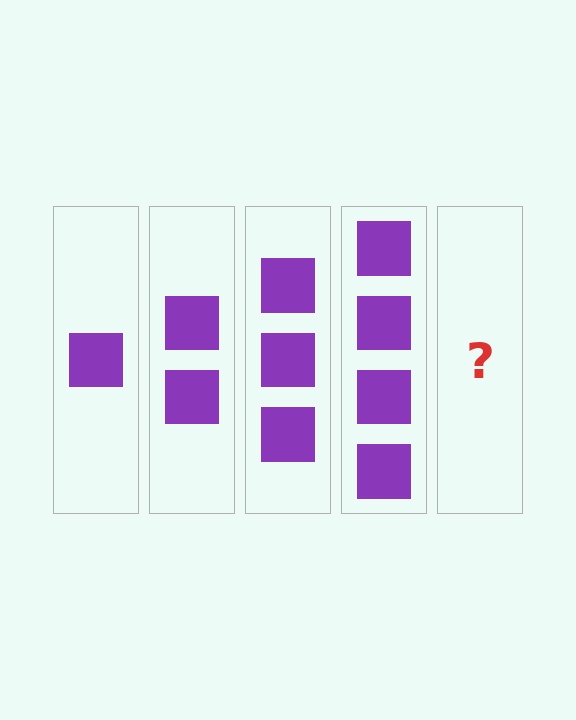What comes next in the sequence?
The next element should be 5 squares.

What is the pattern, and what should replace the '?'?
The pattern is that each step adds one more square. The '?' should be 5 squares.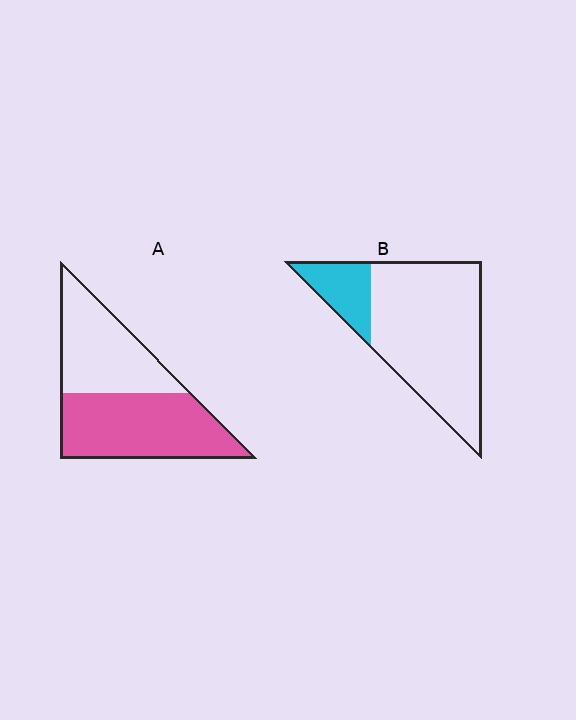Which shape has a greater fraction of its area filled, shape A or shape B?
Shape A.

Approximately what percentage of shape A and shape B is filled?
A is approximately 55% and B is approximately 20%.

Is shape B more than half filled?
No.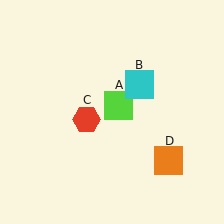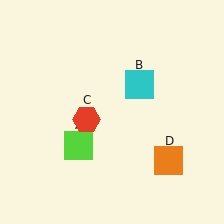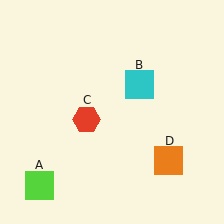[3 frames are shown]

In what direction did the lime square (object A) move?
The lime square (object A) moved down and to the left.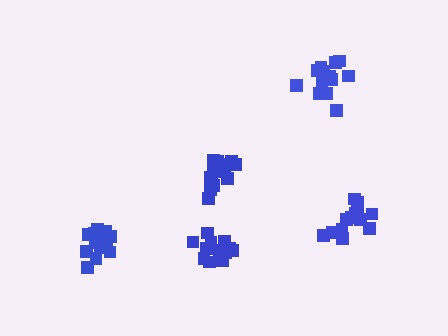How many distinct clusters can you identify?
There are 5 distinct clusters.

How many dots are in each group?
Group 1: 16 dots, Group 2: 12 dots, Group 3: 17 dots, Group 4: 14 dots, Group 5: 14 dots (73 total).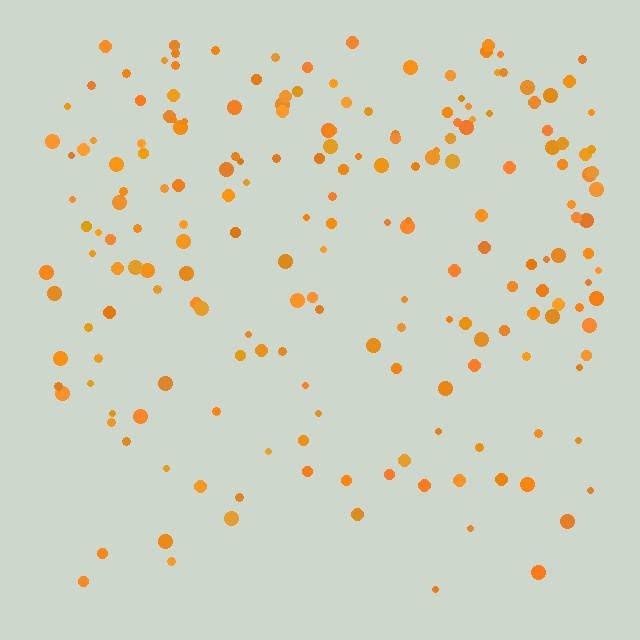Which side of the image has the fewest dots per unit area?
The bottom.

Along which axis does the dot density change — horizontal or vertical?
Vertical.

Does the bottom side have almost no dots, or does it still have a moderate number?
Still a moderate number, just noticeably fewer than the top.